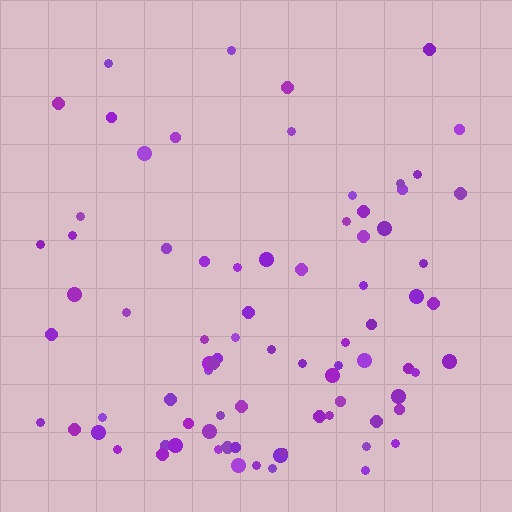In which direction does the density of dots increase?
From top to bottom, with the bottom side densest.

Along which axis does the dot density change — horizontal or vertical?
Vertical.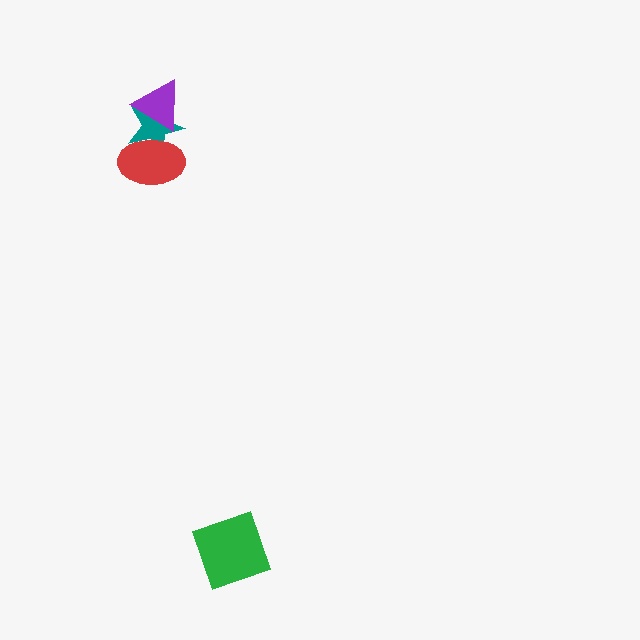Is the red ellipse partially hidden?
No, no other shape covers it.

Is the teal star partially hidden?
Yes, it is partially covered by another shape.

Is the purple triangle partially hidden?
Yes, it is partially covered by another shape.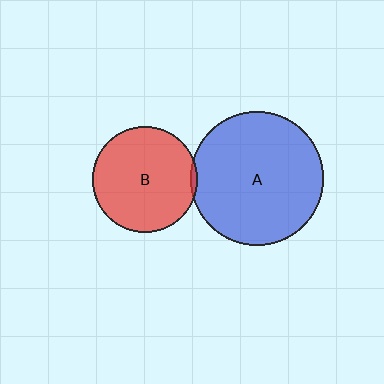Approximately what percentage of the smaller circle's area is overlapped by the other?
Approximately 5%.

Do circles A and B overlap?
Yes.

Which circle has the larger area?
Circle A (blue).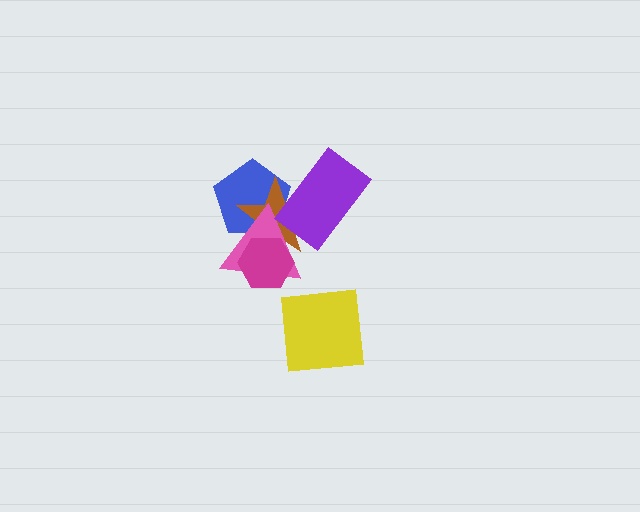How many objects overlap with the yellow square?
0 objects overlap with the yellow square.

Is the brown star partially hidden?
Yes, it is partially covered by another shape.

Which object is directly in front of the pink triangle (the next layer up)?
The purple rectangle is directly in front of the pink triangle.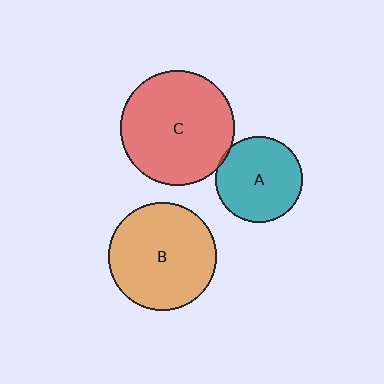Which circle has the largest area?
Circle C (red).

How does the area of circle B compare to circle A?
Approximately 1.5 times.